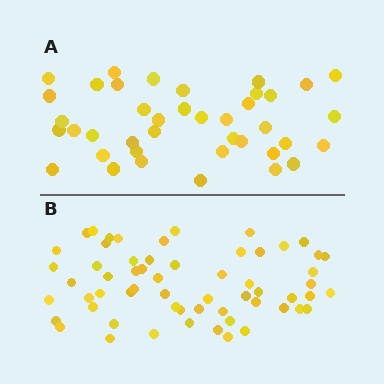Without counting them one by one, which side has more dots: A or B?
Region B (the bottom region) has more dots.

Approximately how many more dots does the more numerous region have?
Region B has approximately 20 more dots than region A.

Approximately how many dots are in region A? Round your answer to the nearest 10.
About 40 dots.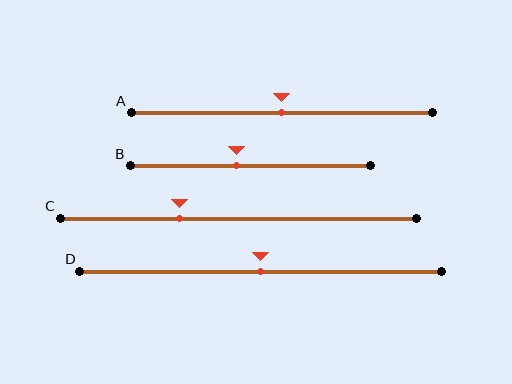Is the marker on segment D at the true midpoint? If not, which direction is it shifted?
Yes, the marker on segment D is at the true midpoint.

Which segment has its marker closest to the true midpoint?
Segment A has its marker closest to the true midpoint.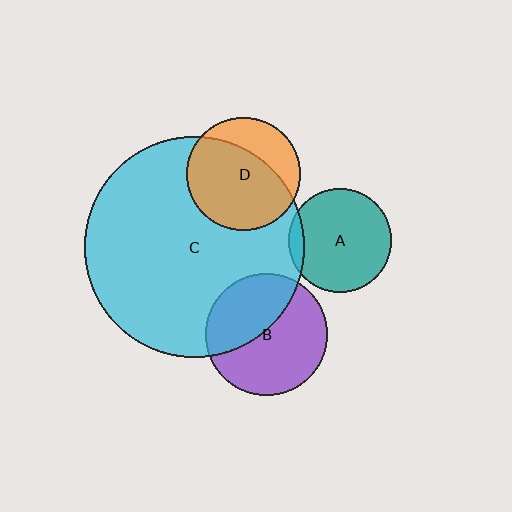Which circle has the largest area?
Circle C (cyan).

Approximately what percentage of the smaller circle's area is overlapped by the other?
Approximately 40%.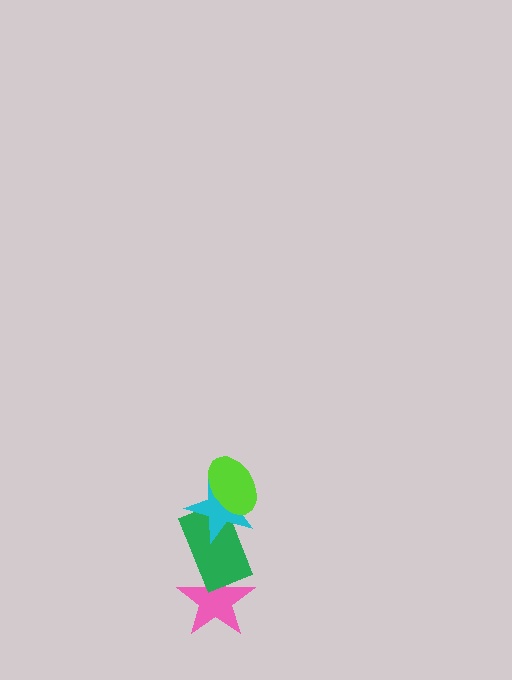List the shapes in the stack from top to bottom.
From top to bottom: the lime ellipse, the cyan star, the green rectangle, the pink star.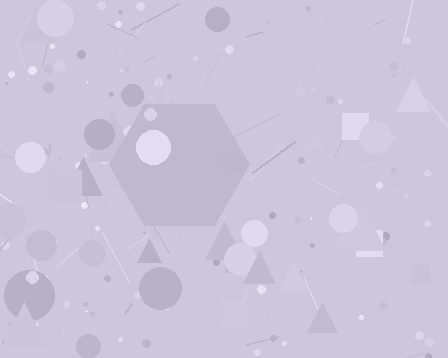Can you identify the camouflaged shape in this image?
The camouflaged shape is a hexagon.